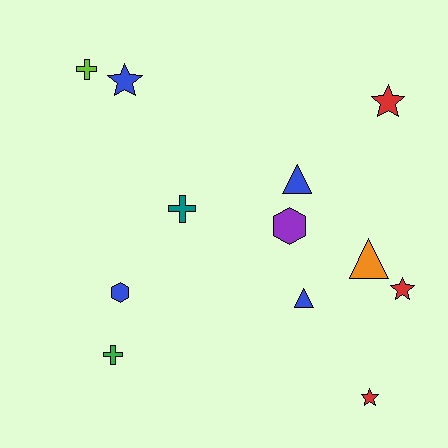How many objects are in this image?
There are 12 objects.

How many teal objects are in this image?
There is 1 teal object.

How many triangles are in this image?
There are 3 triangles.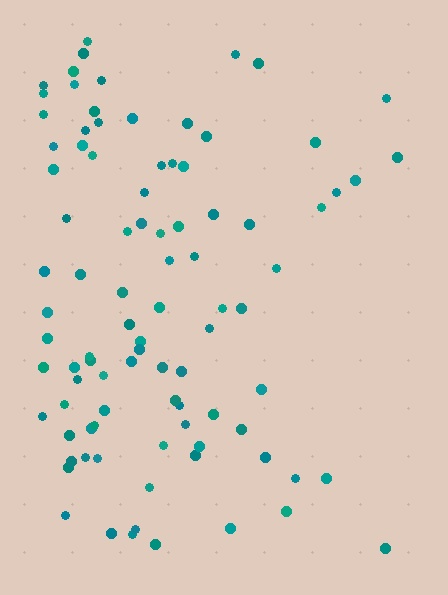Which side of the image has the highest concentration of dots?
The left.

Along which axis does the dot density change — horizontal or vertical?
Horizontal.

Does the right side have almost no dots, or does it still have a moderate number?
Still a moderate number, just noticeably fewer than the left.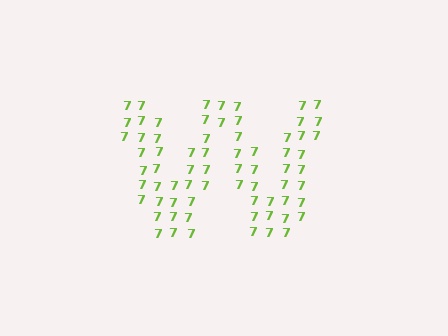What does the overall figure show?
The overall figure shows the letter W.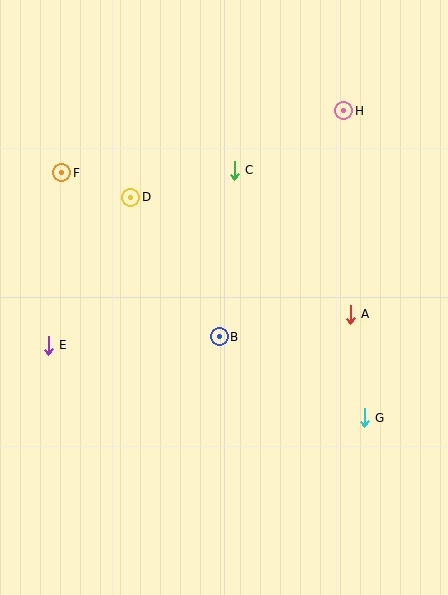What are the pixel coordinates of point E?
Point E is at (48, 345).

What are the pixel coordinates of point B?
Point B is at (219, 337).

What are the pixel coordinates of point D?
Point D is at (131, 197).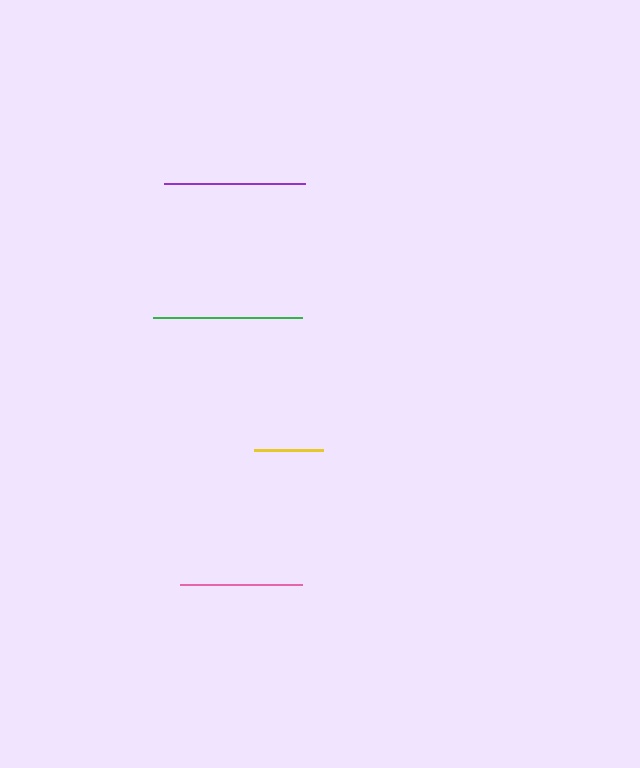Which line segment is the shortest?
The yellow line is the shortest at approximately 69 pixels.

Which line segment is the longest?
The green line is the longest at approximately 149 pixels.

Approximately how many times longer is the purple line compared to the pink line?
The purple line is approximately 1.2 times the length of the pink line.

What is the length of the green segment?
The green segment is approximately 149 pixels long.